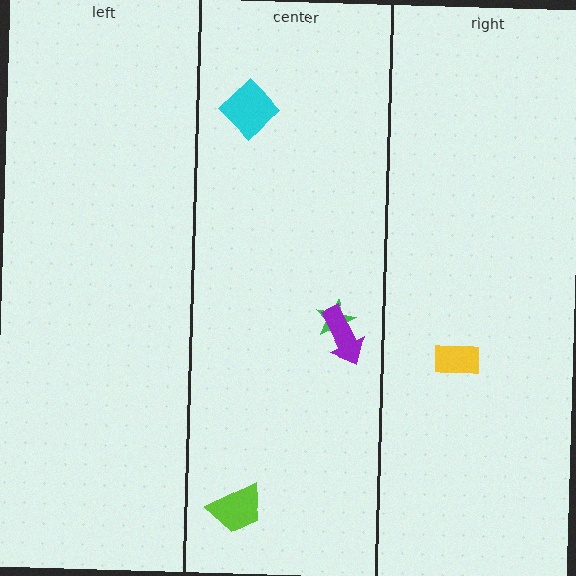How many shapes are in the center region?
4.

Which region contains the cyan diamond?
The center region.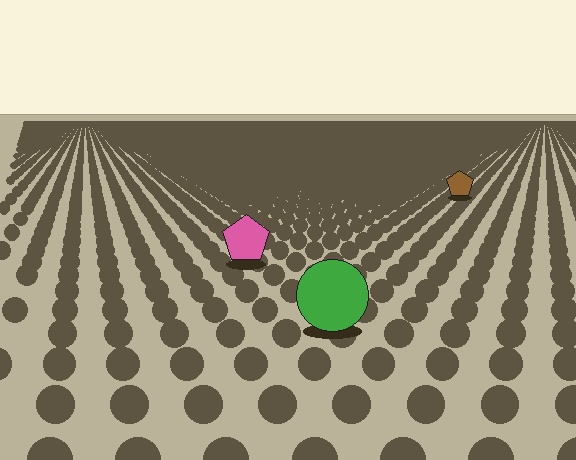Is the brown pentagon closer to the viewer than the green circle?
No. The green circle is closer — you can tell from the texture gradient: the ground texture is coarser near it.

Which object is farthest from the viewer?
The brown pentagon is farthest from the viewer. It appears smaller and the ground texture around it is denser.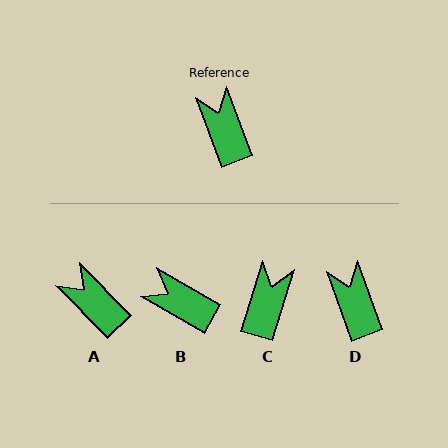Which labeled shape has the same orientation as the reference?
D.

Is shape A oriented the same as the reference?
No, it is off by about 24 degrees.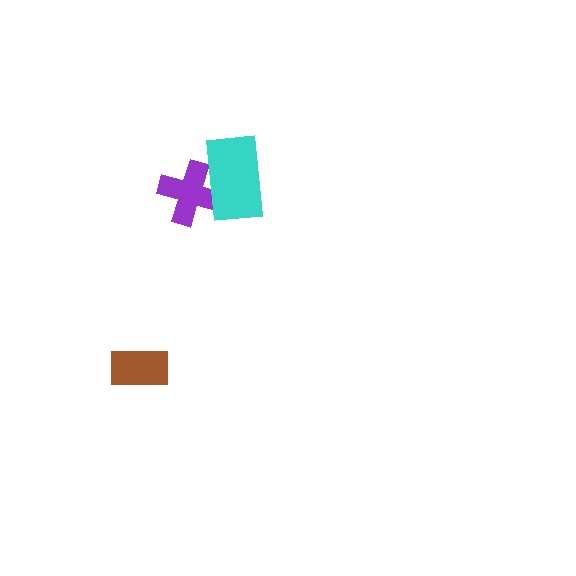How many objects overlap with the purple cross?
1 object overlaps with the purple cross.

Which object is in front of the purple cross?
The cyan rectangle is in front of the purple cross.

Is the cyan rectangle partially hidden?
No, no other shape covers it.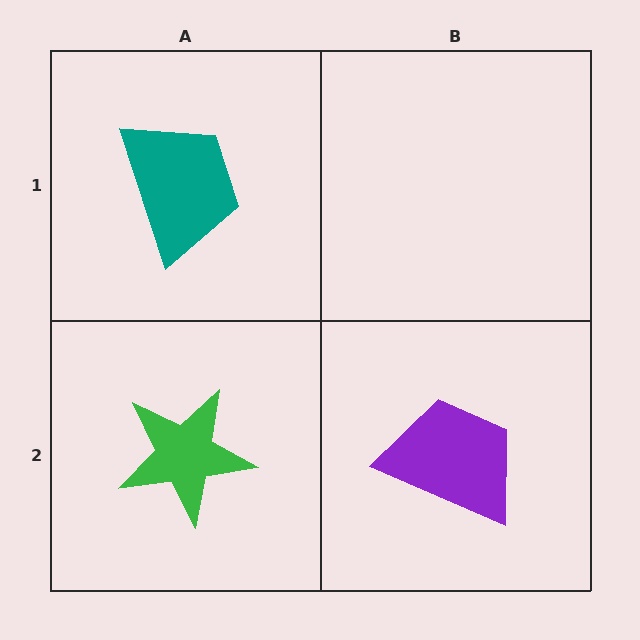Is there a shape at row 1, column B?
No, that cell is empty.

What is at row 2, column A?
A green star.